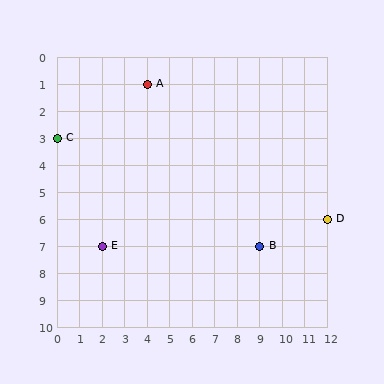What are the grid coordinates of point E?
Point E is at grid coordinates (2, 7).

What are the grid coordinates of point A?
Point A is at grid coordinates (4, 1).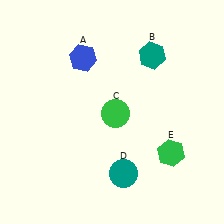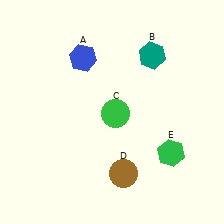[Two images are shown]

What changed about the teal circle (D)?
In Image 1, D is teal. In Image 2, it changed to brown.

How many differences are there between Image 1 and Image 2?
There is 1 difference between the two images.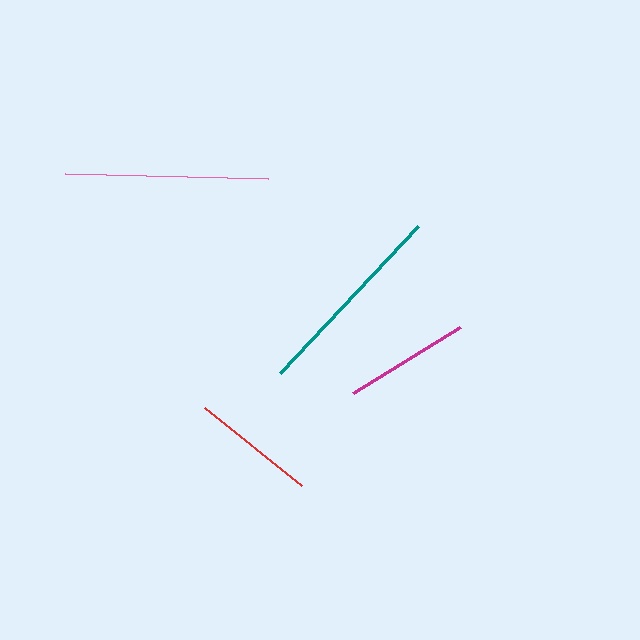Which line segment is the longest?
The pink line is the longest at approximately 203 pixels.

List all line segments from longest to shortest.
From longest to shortest: pink, teal, magenta, red.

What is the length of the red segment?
The red segment is approximately 124 pixels long.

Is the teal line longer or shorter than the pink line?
The pink line is longer than the teal line.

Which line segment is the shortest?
The red line is the shortest at approximately 124 pixels.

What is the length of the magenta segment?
The magenta segment is approximately 126 pixels long.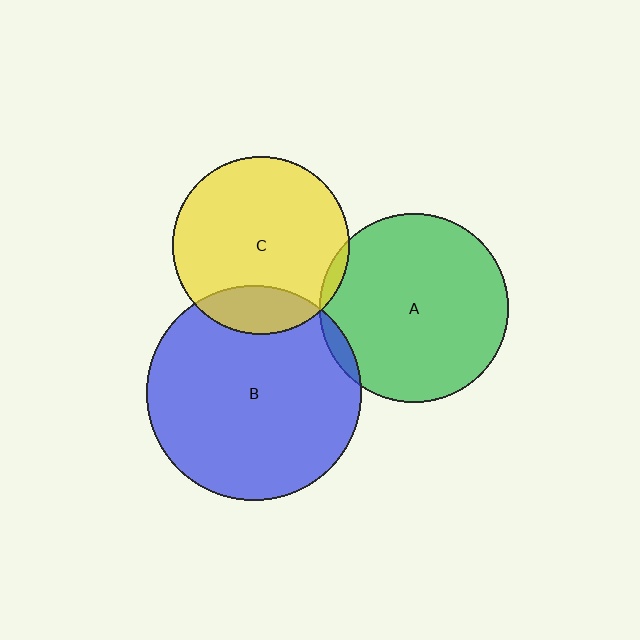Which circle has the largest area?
Circle B (blue).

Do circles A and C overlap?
Yes.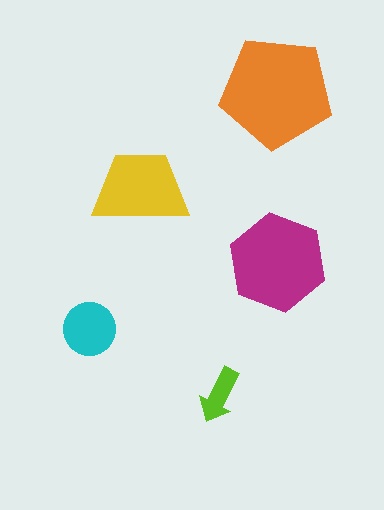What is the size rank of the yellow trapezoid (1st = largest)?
3rd.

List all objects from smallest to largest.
The lime arrow, the cyan circle, the yellow trapezoid, the magenta hexagon, the orange pentagon.